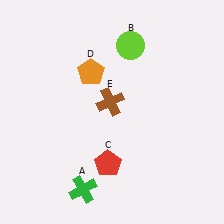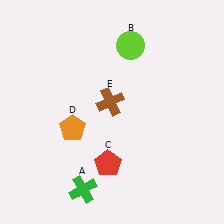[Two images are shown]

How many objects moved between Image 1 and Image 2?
1 object moved between the two images.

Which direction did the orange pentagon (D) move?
The orange pentagon (D) moved down.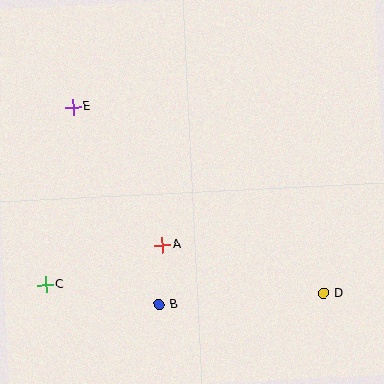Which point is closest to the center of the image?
Point A at (162, 245) is closest to the center.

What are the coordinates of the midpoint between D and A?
The midpoint between D and A is at (243, 269).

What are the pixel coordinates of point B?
Point B is at (159, 305).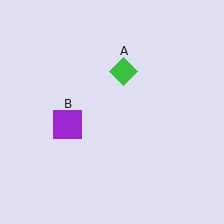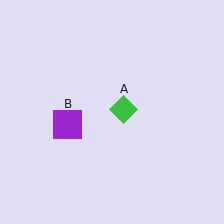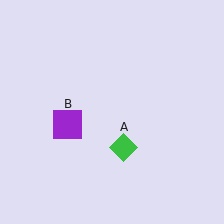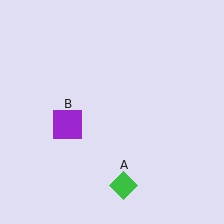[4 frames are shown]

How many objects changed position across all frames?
1 object changed position: green diamond (object A).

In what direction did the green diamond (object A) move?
The green diamond (object A) moved down.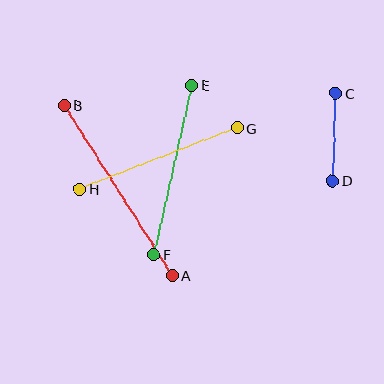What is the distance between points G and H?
The distance is approximately 169 pixels.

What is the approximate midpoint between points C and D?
The midpoint is at approximately (334, 137) pixels.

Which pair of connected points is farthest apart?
Points A and B are farthest apart.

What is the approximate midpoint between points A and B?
The midpoint is at approximately (118, 190) pixels.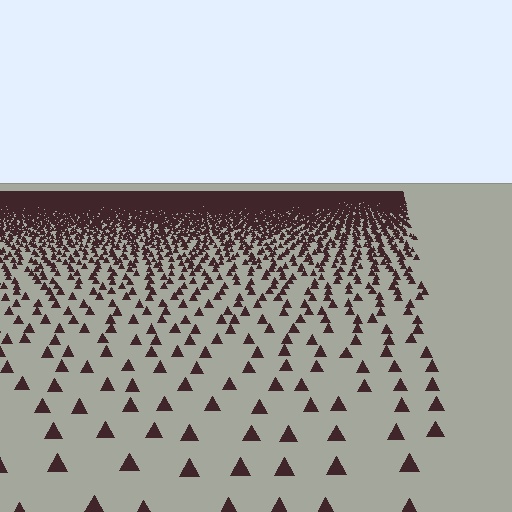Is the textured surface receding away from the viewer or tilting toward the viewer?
The surface is receding away from the viewer. Texture elements get smaller and denser toward the top.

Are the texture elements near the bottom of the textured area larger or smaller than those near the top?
Larger. Near the bottom, elements are closer to the viewer and appear at a bigger on-screen size.